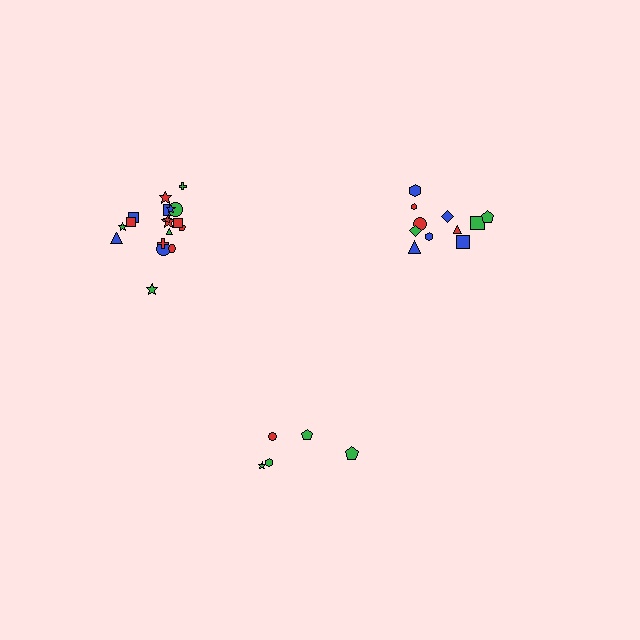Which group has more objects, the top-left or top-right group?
The top-left group.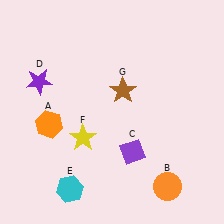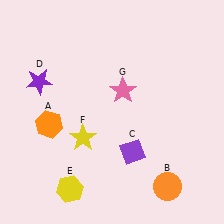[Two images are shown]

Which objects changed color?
E changed from cyan to yellow. G changed from brown to pink.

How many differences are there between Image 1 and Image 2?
There are 2 differences between the two images.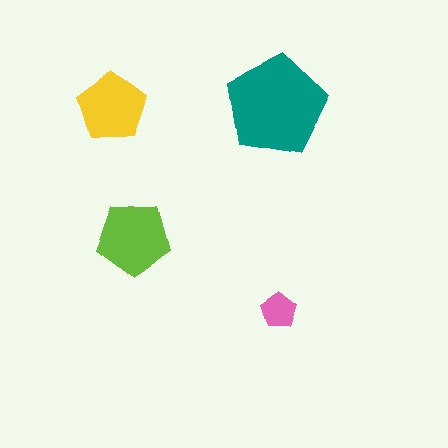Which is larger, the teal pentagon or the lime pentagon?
The teal one.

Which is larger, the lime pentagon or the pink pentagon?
The lime one.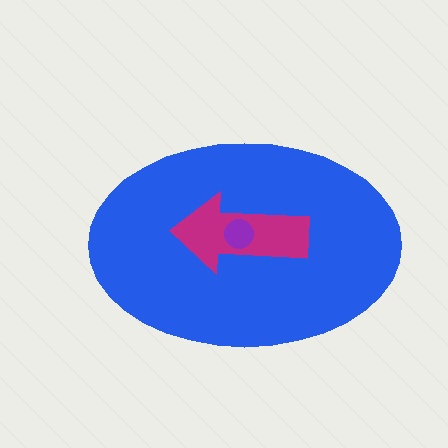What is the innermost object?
The purple circle.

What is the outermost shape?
The blue ellipse.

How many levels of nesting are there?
3.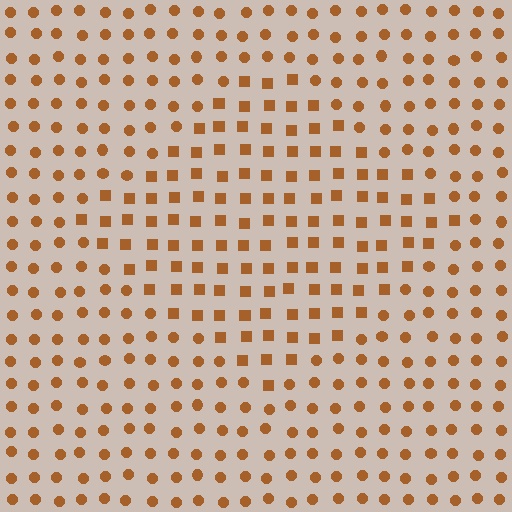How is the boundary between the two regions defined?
The boundary is defined by a change in element shape: squares inside vs. circles outside. All elements share the same color and spacing.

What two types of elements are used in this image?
The image uses squares inside the diamond region and circles outside it.